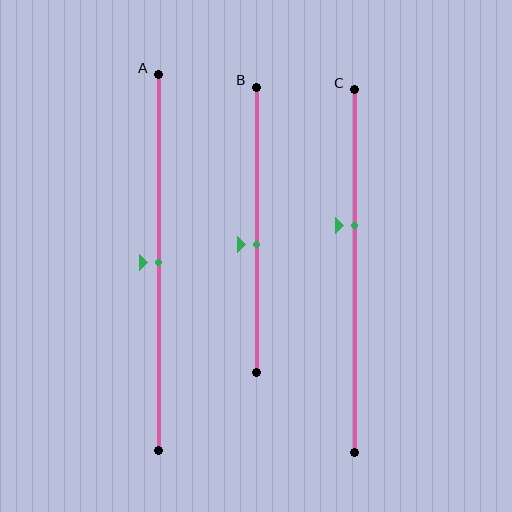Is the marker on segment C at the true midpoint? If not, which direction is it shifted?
No, the marker on segment C is shifted upward by about 12% of the segment length.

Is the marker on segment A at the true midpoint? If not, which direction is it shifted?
Yes, the marker on segment A is at the true midpoint.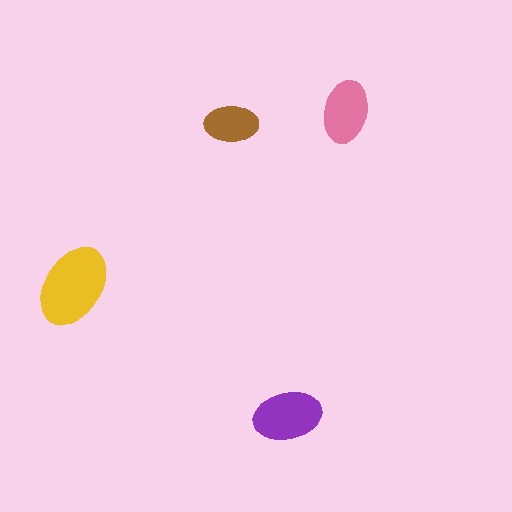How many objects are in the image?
There are 4 objects in the image.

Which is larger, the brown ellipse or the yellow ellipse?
The yellow one.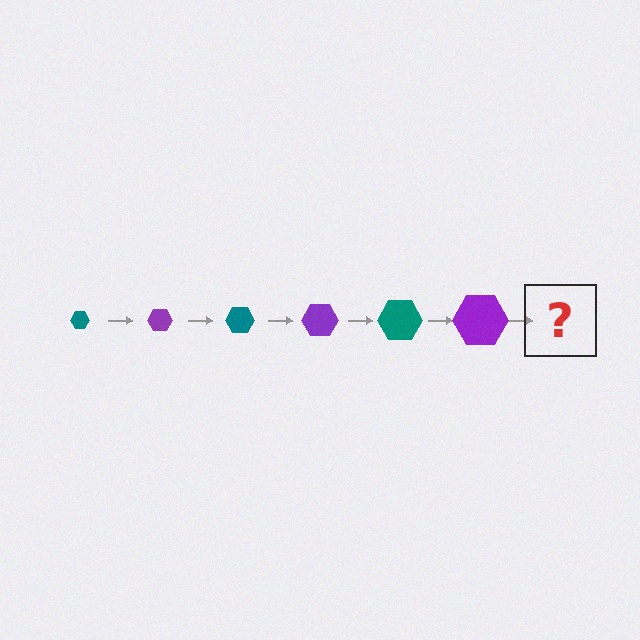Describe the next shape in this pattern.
It should be a teal hexagon, larger than the previous one.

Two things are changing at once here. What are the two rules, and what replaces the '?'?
The two rules are that the hexagon grows larger each step and the color cycles through teal and purple. The '?' should be a teal hexagon, larger than the previous one.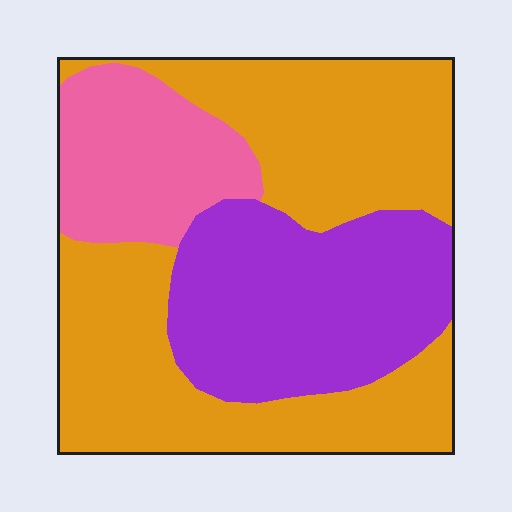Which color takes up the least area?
Pink, at roughly 20%.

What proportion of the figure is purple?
Purple covers around 30% of the figure.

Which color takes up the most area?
Orange, at roughly 55%.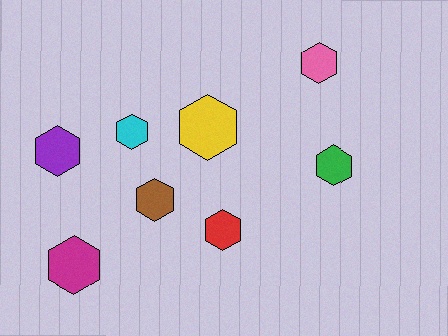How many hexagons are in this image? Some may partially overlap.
There are 8 hexagons.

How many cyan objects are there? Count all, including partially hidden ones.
There is 1 cyan object.